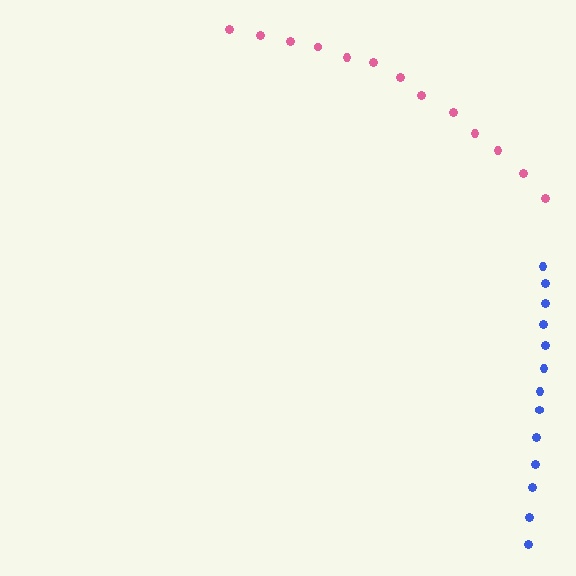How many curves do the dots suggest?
There are 2 distinct paths.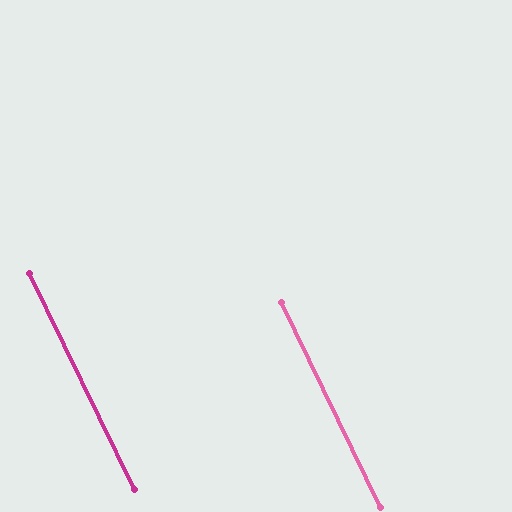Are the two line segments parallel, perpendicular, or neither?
Parallel — their directions differ by only 0.2°.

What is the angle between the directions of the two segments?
Approximately 0 degrees.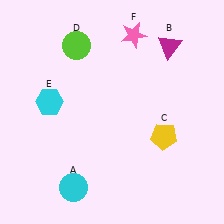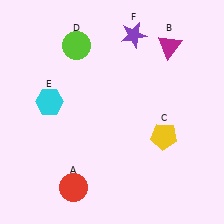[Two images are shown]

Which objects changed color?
A changed from cyan to red. F changed from pink to purple.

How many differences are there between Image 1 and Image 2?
There are 2 differences between the two images.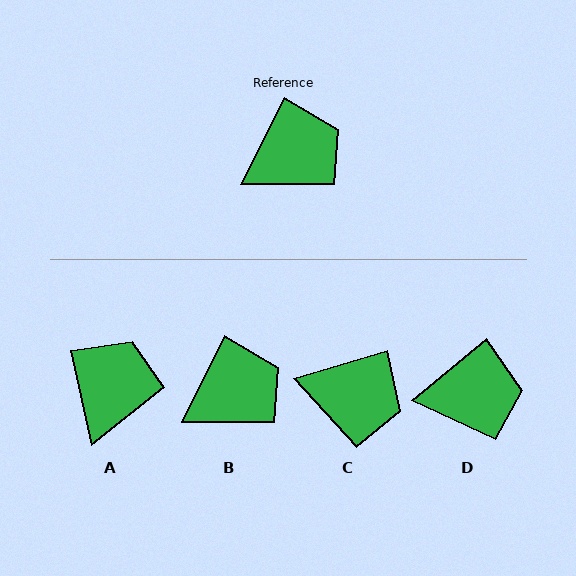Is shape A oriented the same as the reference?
No, it is off by about 39 degrees.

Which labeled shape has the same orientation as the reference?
B.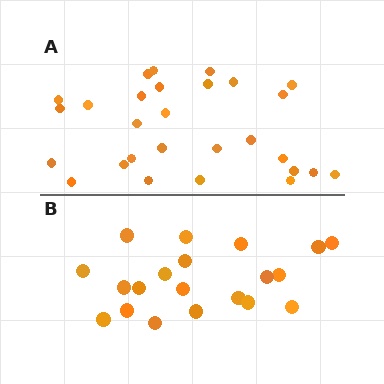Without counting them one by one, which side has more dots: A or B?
Region A (the top region) has more dots.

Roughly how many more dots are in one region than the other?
Region A has roughly 8 or so more dots than region B.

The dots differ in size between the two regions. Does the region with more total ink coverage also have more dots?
No. Region B has more total ink coverage because its dots are larger, but region A actually contains more individual dots. Total area can be misleading — the number of items is what matters here.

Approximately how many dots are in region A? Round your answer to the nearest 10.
About 30 dots. (The exact count is 28, which rounds to 30.)